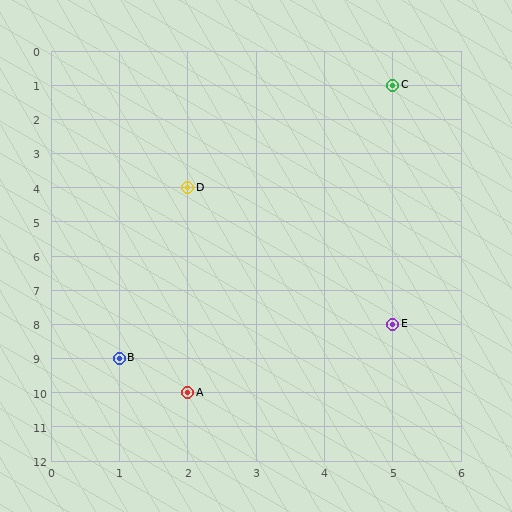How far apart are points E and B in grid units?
Points E and B are 4 columns and 1 row apart (about 4.1 grid units diagonally).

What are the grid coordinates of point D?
Point D is at grid coordinates (2, 4).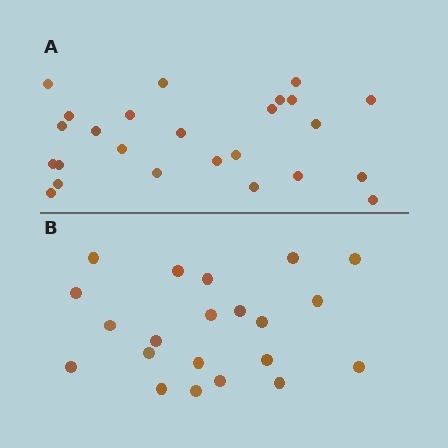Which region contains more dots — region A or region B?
Region A (the top region) has more dots.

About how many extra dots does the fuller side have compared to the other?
Region A has about 4 more dots than region B.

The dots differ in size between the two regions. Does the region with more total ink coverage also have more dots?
No. Region B has more total ink coverage because its dots are larger, but region A actually contains more individual dots. Total area can be misleading — the number of items is what matters here.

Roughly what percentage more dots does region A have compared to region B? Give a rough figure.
About 20% more.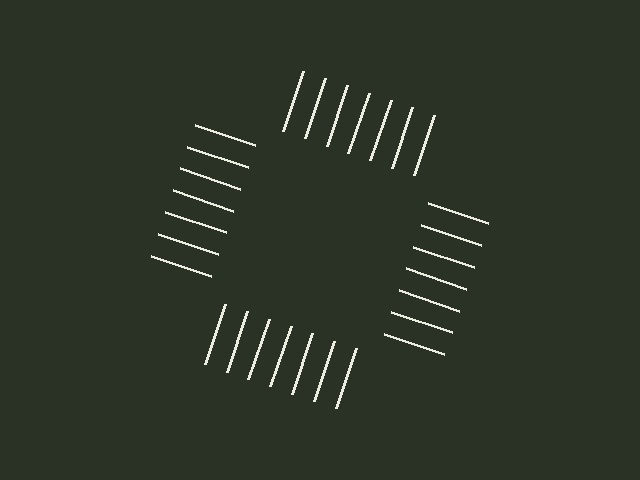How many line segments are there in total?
28 — 7 along each of the 4 edges.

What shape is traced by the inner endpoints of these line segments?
An illusory square — the line segments terminate on its edges but no continuous stroke is drawn.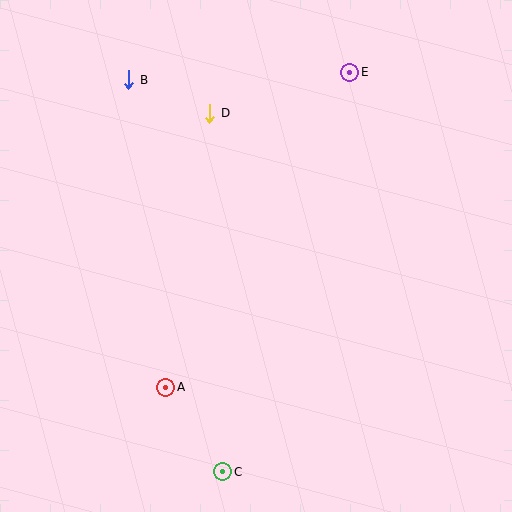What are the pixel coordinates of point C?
Point C is at (223, 472).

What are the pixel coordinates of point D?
Point D is at (210, 113).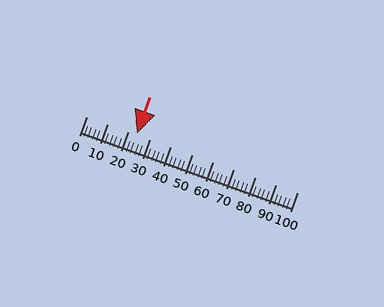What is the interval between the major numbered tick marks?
The major tick marks are spaced 10 units apart.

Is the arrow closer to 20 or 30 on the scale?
The arrow is closer to 20.